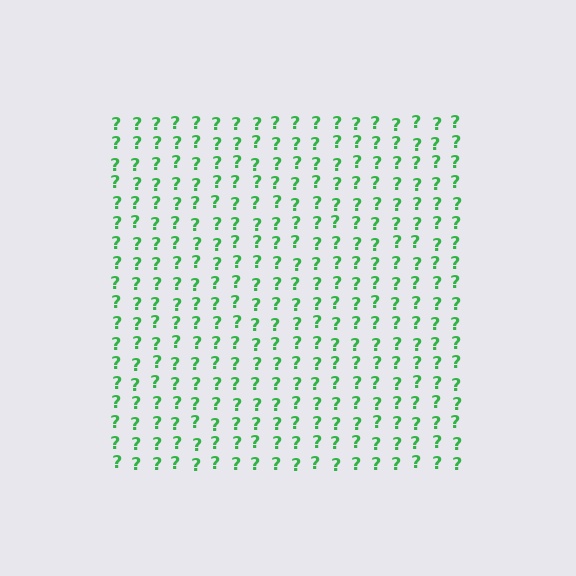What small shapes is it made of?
It is made of small question marks.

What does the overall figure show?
The overall figure shows a square.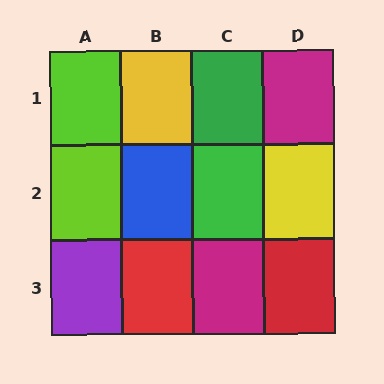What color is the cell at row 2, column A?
Lime.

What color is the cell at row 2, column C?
Green.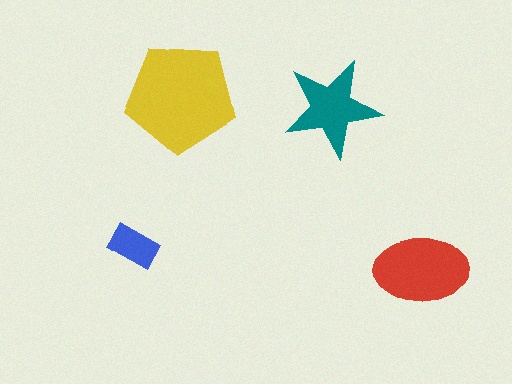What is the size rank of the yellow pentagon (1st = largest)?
1st.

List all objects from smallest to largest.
The blue rectangle, the teal star, the red ellipse, the yellow pentagon.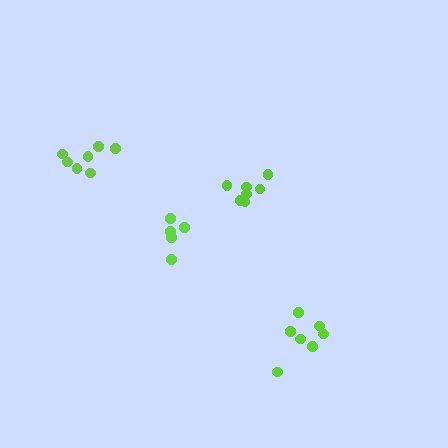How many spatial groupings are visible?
There are 4 spatial groupings.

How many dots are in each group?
Group 1: 7 dots, Group 2: 7 dots, Group 3: 7 dots, Group 4: 5 dots (26 total).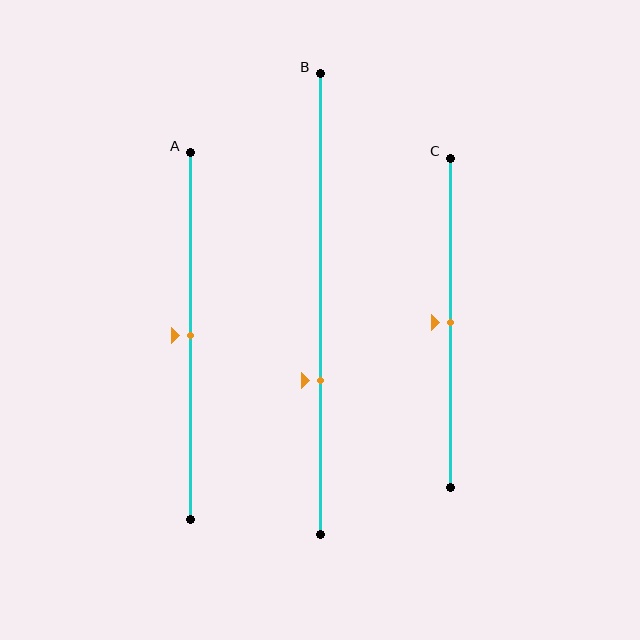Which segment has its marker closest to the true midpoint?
Segment A has its marker closest to the true midpoint.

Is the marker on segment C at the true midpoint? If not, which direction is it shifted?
Yes, the marker on segment C is at the true midpoint.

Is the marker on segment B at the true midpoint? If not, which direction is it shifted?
No, the marker on segment B is shifted downward by about 17% of the segment length.